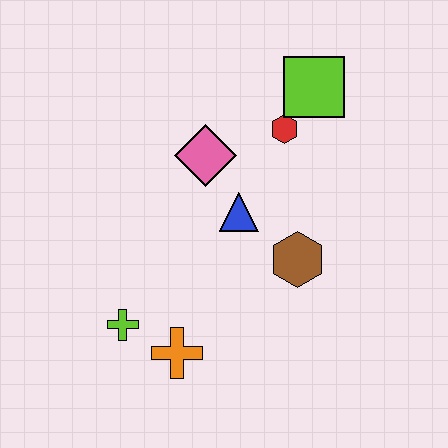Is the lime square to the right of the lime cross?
Yes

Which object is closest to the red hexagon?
The lime square is closest to the red hexagon.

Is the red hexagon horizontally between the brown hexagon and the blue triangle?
Yes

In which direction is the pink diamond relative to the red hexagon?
The pink diamond is to the left of the red hexagon.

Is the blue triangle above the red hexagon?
No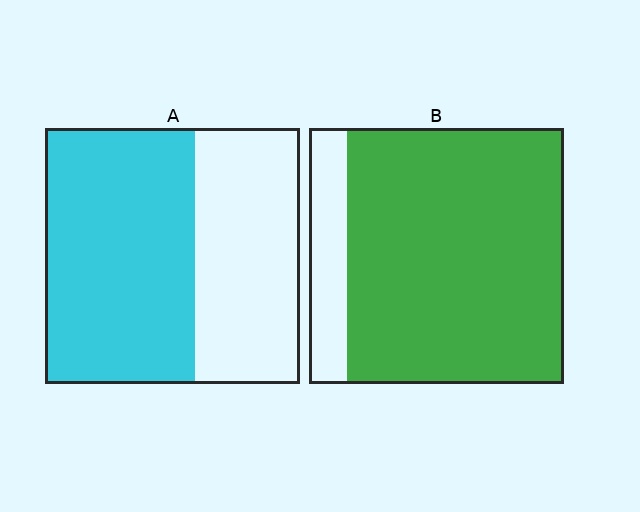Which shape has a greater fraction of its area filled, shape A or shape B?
Shape B.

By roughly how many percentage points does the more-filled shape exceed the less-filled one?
By roughly 25 percentage points (B over A).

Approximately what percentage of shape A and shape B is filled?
A is approximately 60% and B is approximately 85%.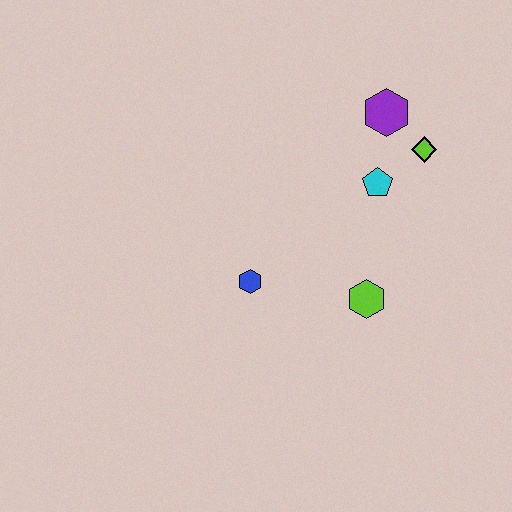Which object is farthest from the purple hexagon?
The blue hexagon is farthest from the purple hexagon.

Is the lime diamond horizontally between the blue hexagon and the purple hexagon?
No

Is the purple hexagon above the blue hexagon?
Yes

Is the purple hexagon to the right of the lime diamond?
No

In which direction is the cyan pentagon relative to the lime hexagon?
The cyan pentagon is above the lime hexagon.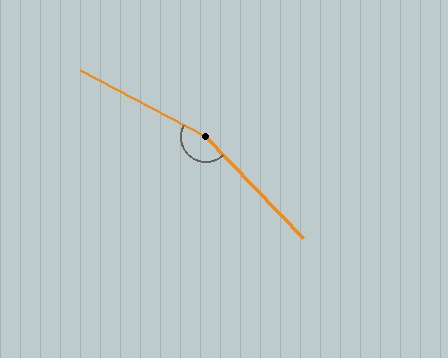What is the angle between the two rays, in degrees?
Approximately 162 degrees.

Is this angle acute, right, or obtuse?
It is obtuse.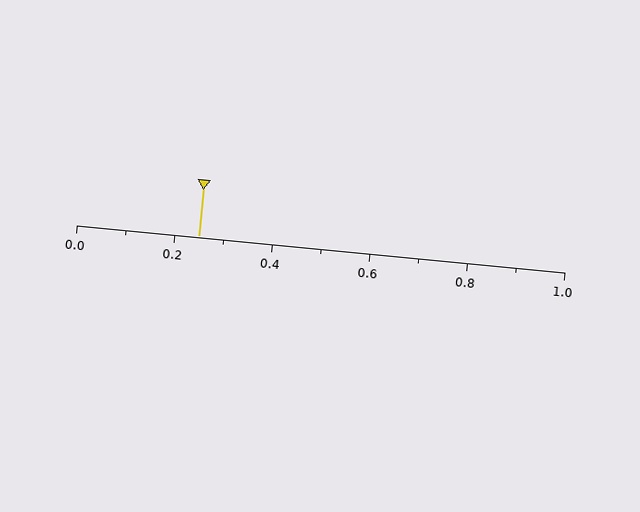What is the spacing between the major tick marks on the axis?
The major ticks are spaced 0.2 apart.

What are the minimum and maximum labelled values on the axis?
The axis runs from 0.0 to 1.0.